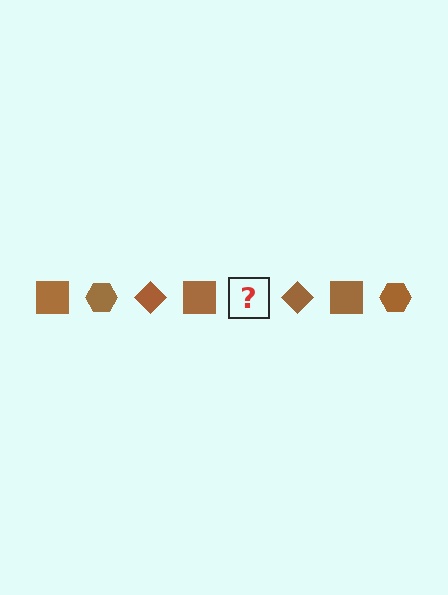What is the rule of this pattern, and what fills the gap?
The rule is that the pattern cycles through square, hexagon, diamond shapes in brown. The gap should be filled with a brown hexagon.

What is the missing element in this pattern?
The missing element is a brown hexagon.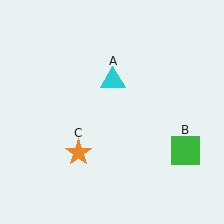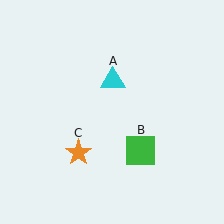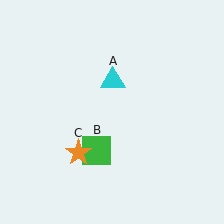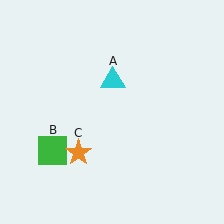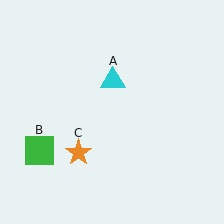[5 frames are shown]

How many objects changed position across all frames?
1 object changed position: green square (object B).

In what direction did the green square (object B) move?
The green square (object B) moved left.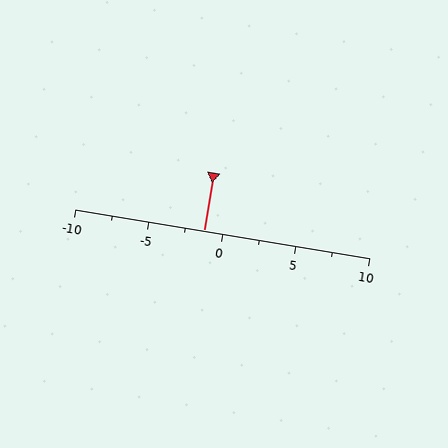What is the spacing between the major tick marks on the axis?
The major ticks are spaced 5 apart.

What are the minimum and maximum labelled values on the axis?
The axis runs from -10 to 10.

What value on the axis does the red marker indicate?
The marker indicates approximately -1.2.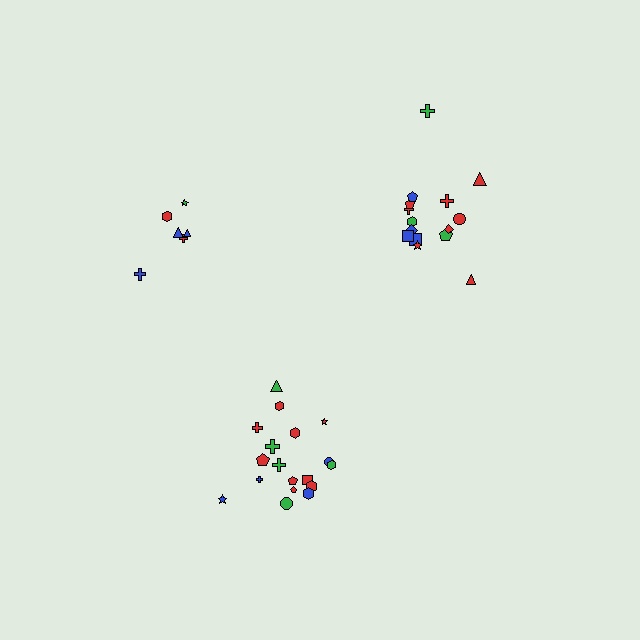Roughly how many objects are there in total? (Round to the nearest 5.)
Roughly 40 objects in total.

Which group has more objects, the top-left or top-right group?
The top-right group.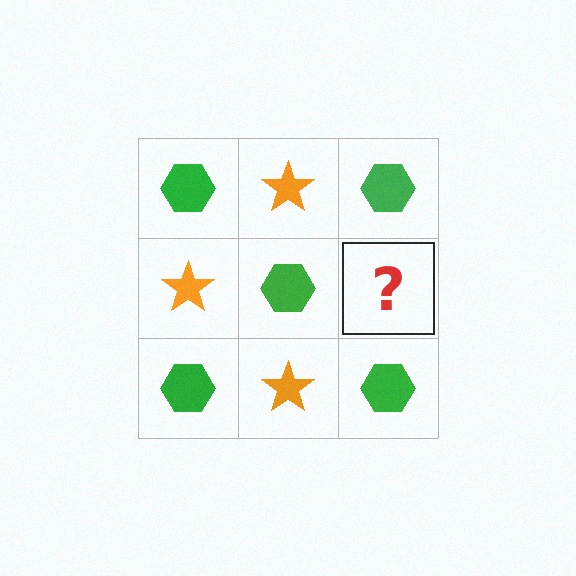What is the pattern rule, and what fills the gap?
The rule is that it alternates green hexagon and orange star in a checkerboard pattern. The gap should be filled with an orange star.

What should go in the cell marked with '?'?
The missing cell should contain an orange star.